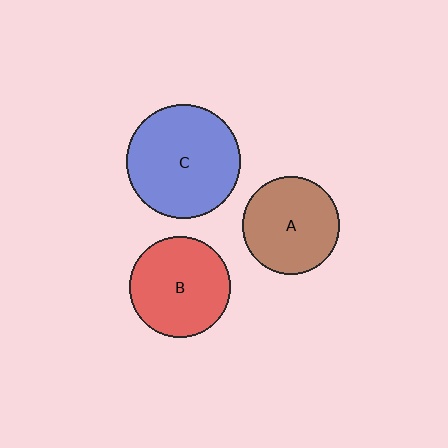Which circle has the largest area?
Circle C (blue).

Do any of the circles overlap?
No, none of the circles overlap.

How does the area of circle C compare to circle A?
Approximately 1.4 times.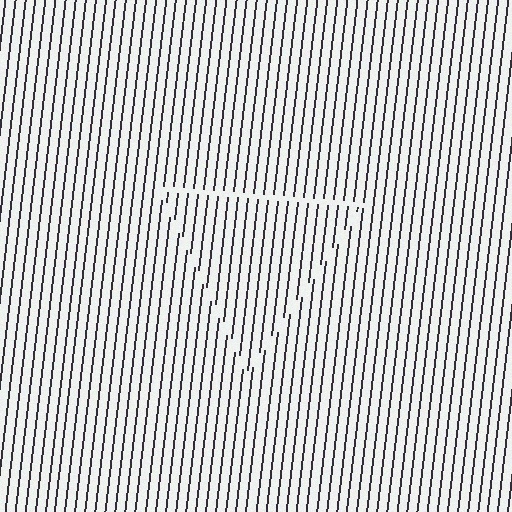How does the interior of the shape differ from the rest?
The interior of the shape contains the same grating, shifted by half a period — the contour is defined by the phase discontinuity where line-ends from the inner and outer gratings abut.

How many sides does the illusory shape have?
3 sides — the line-ends trace a triangle.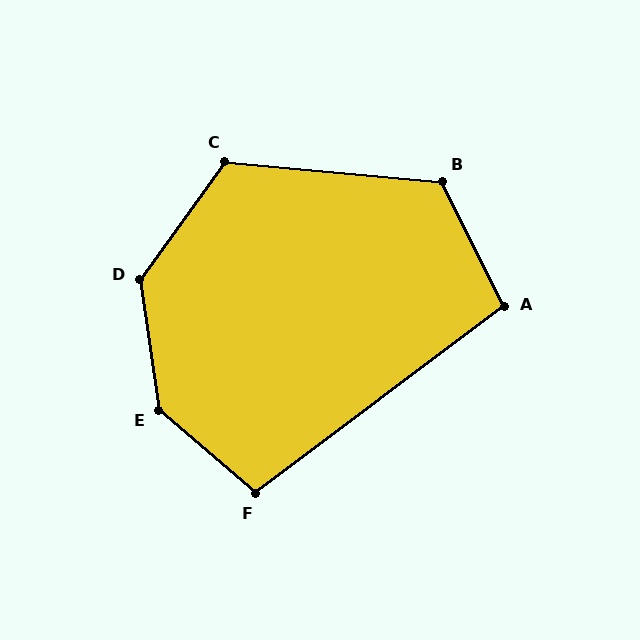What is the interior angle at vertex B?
Approximately 122 degrees (obtuse).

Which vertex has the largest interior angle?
E, at approximately 139 degrees.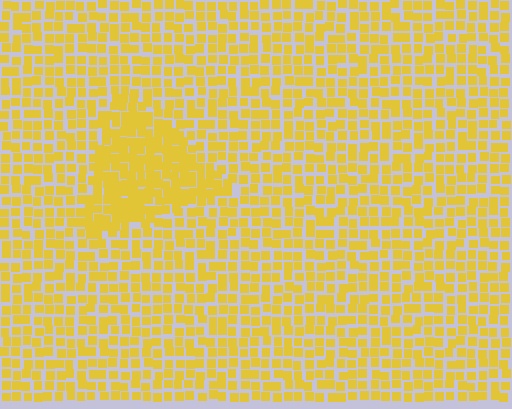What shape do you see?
I see a triangle.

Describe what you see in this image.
The image contains small yellow elements arranged at two different densities. A triangle-shaped region is visible where the elements are more densely packed than the surrounding area.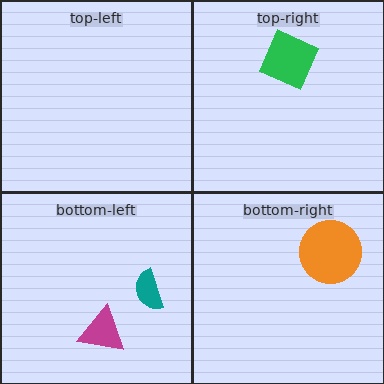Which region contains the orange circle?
The bottom-right region.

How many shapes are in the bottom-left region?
2.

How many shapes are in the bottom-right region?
1.